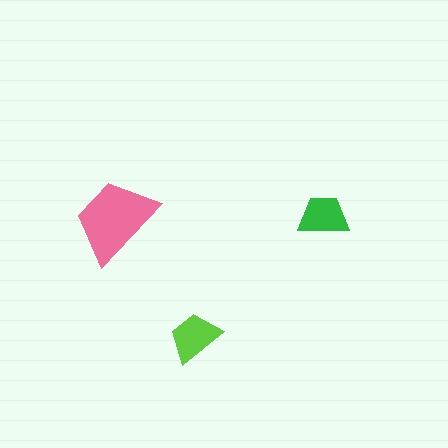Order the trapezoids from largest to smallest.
the pink one, the lime one, the green one.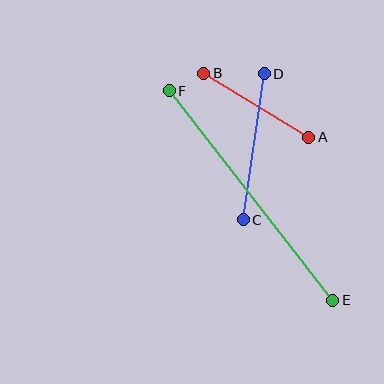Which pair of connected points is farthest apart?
Points E and F are farthest apart.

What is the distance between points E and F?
The distance is approximately 266 pixels.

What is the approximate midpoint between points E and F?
The midpoint is at approximately (251, 195) pixels.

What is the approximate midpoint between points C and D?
The midpoint is at approximately (254, 147) pixels.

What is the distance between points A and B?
The distance is approximately 123 pixels.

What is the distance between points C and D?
The distance is approximately 147 pixels.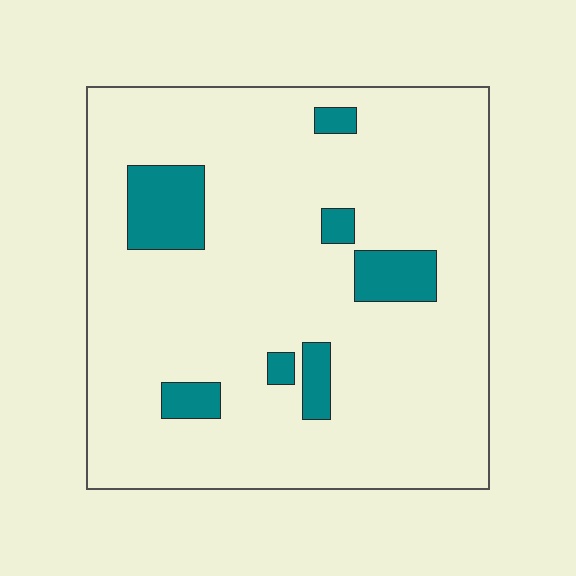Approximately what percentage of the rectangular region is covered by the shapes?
Approximately 10%.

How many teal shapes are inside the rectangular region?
7.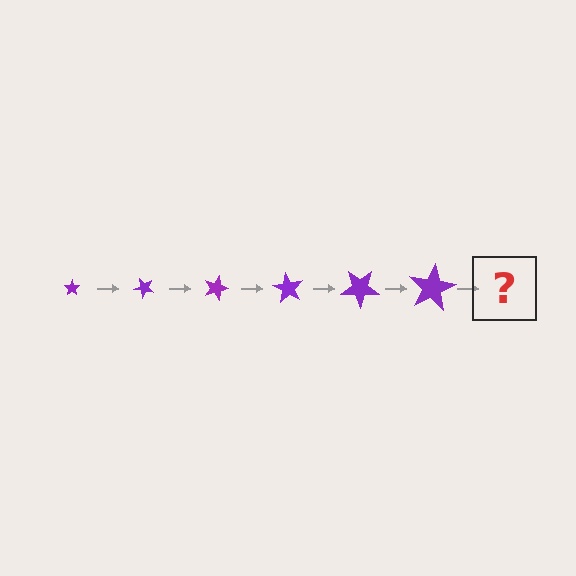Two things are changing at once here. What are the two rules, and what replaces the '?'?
The two rules are that the star grows larger each step and it rotates 45 degrees each step. The '?' should be a star, larger than the previous one and rotated 270 degrees from the start.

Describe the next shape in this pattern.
It should be a star, larger than the previous one and rotated 270 degrees from the start.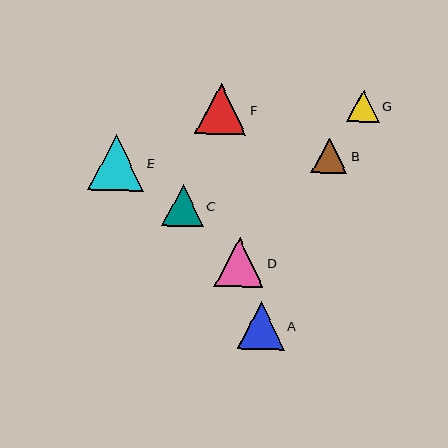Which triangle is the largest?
Triangle E is the largest with a size of approximately 56 pixels.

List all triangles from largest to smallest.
From largest to smallest: E, F, D, A, C, B, G.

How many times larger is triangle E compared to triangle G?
Triangle E is approximately 1.8 times the size of triangle G.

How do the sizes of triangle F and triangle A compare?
Triangle F and triangle A are approximately the same size.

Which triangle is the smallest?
Triangle G is the smallest with a size of approximately 32 pixels.